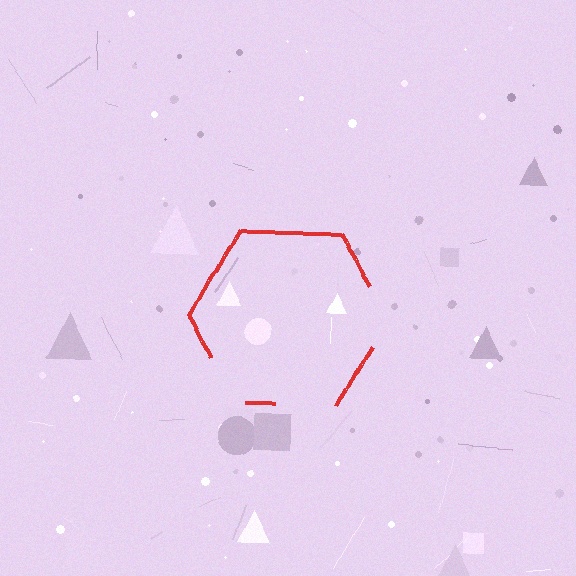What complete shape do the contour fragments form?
The contour fragments form a hexagon.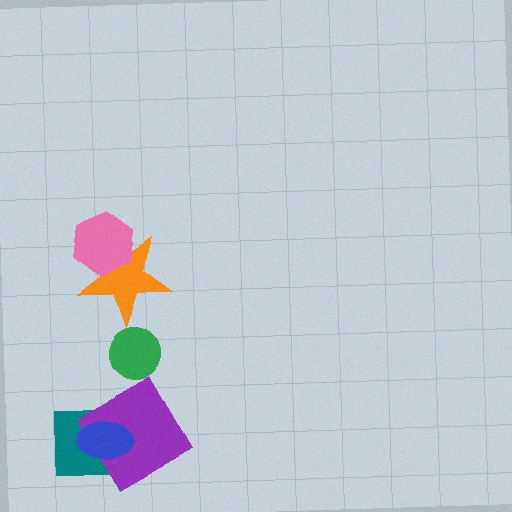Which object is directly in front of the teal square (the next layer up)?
The purple square is directly in front of the teal square.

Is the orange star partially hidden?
Yes, it is partially covered by another shape.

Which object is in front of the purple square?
The blue ellipse is in front of the purple square.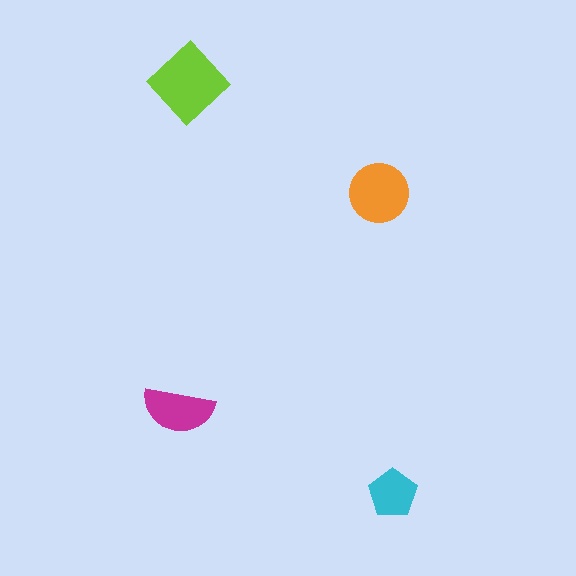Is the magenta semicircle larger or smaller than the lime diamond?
Smaller.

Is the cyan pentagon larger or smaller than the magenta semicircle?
Smaller.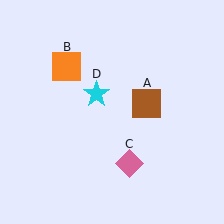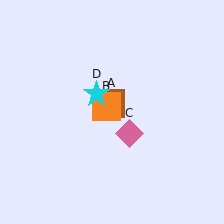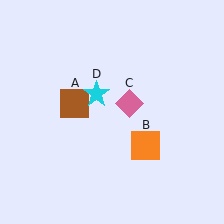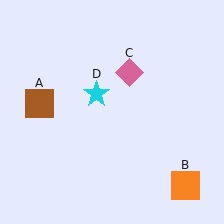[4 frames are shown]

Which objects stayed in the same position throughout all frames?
Cyan star (object D) remained stationary.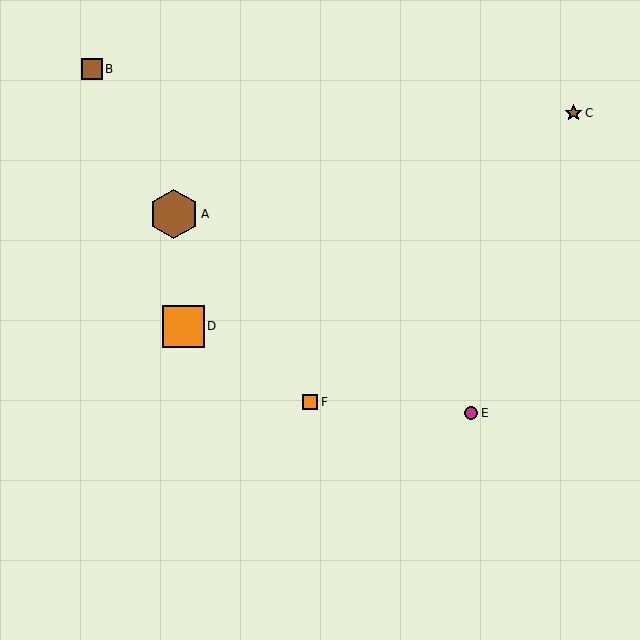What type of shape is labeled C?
Shape C is a brown star.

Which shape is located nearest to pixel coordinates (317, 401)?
The orange square (labeled F) at (310, 402) is nearest to that location.